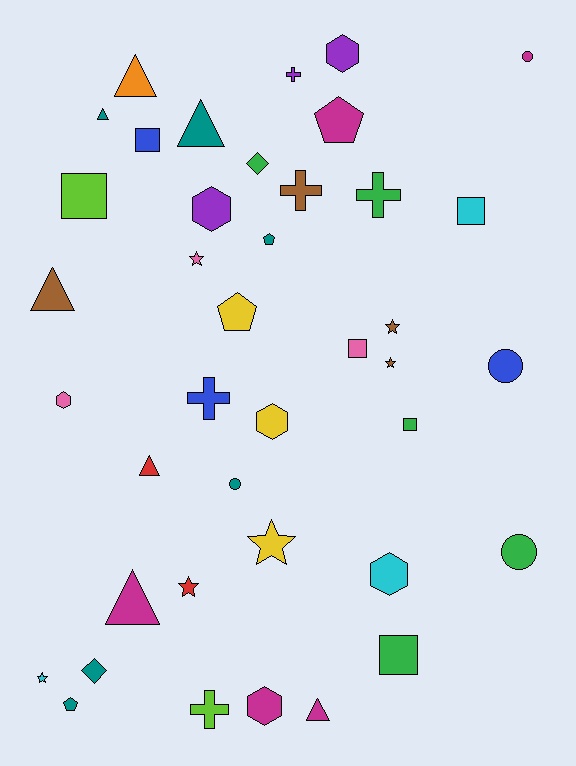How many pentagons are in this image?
There are 4 pentagons.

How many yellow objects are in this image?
There are 3 yellow objects.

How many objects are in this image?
There are 40 objects.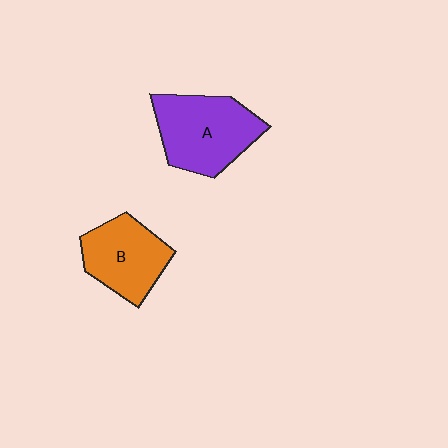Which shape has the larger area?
Shape A (purple).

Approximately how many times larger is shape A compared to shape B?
Approximately 1.3 times.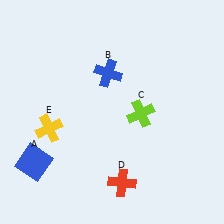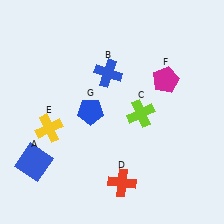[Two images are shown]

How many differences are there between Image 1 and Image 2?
There are 2 differences between the two images.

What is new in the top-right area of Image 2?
A magenta pentagon (F) was added in the top-right area of Image 2.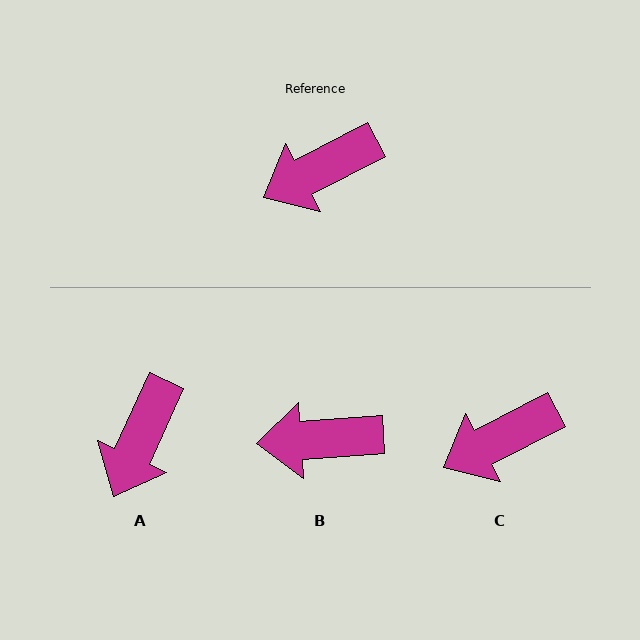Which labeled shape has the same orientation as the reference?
C.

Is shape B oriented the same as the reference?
No, it is off by about 23 degrees.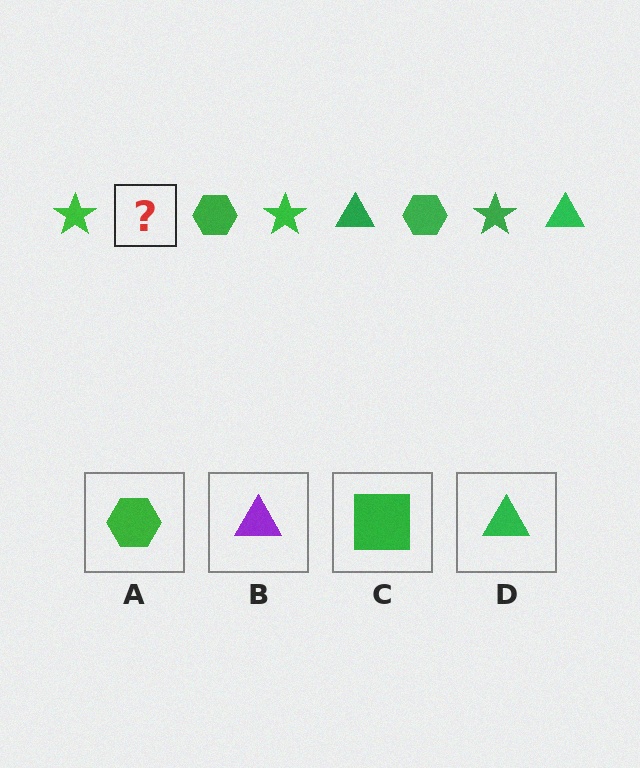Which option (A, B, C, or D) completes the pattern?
D.